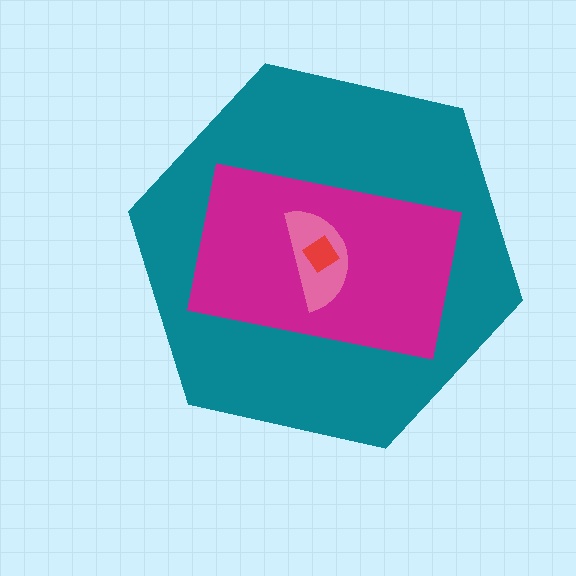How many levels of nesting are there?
4.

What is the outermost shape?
The teal hexagon.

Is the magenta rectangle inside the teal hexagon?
Yes.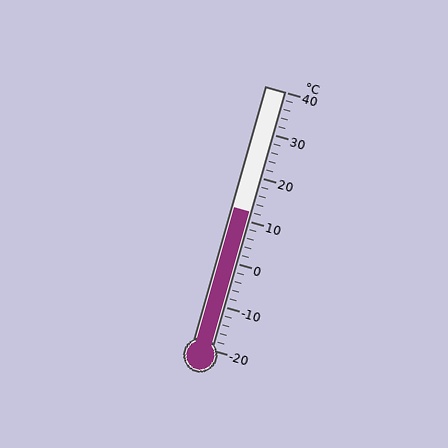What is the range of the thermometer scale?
The thermometer scale ranges from -20°C to 40°C.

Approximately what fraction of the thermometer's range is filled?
The thermometer is filled to approximately 55% of its range.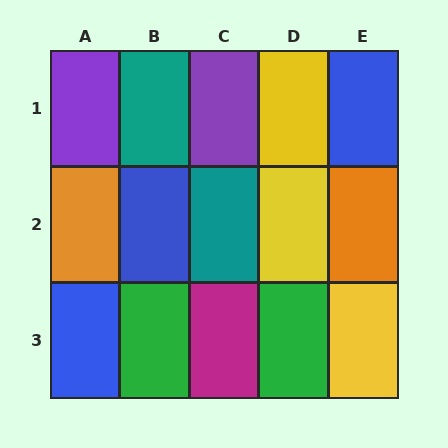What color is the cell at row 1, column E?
Blue.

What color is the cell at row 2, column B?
Blue.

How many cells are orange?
2 cells are orange.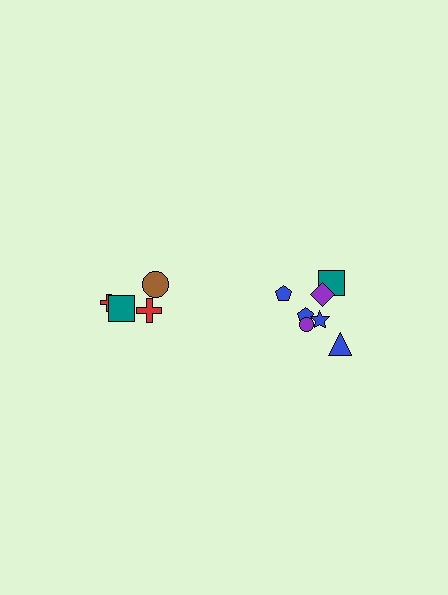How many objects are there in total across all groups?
There are 11 objects.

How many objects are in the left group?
There are 4 objects.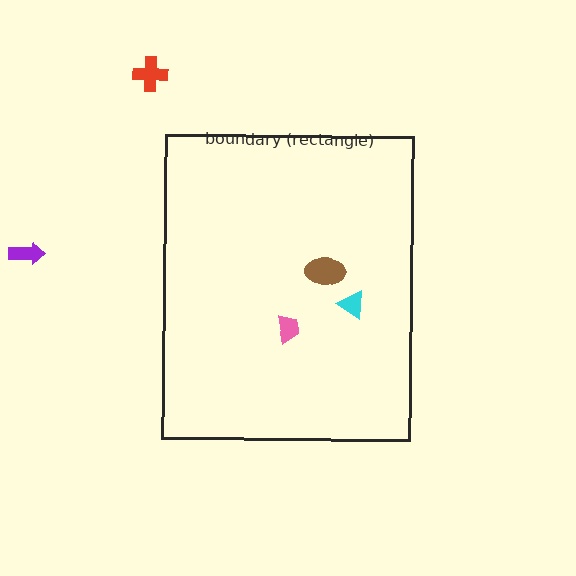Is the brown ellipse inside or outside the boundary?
Inside.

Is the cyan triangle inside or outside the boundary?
Inside.